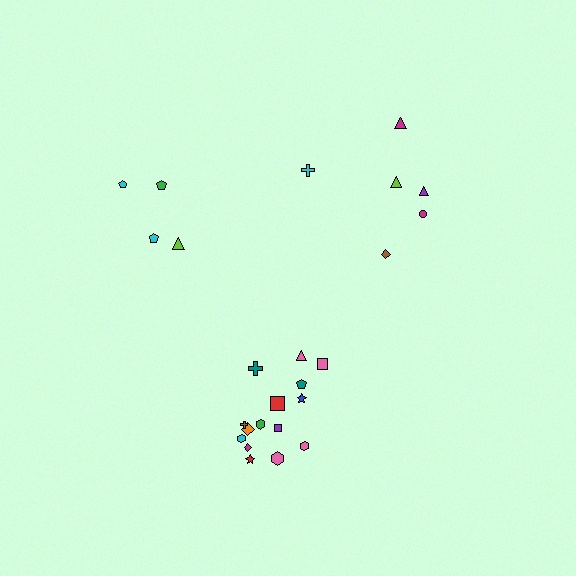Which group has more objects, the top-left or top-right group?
The top-right group.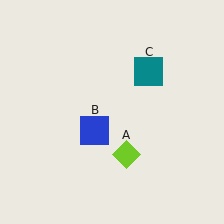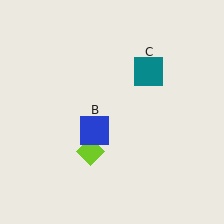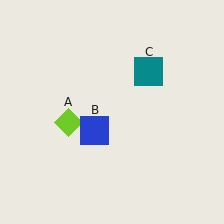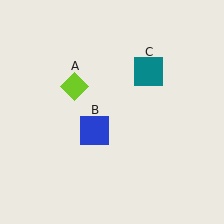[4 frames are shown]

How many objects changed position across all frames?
1 object changed position: lime diamond (object A).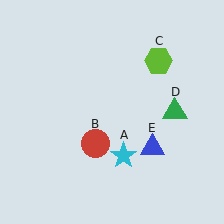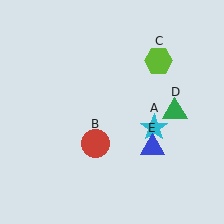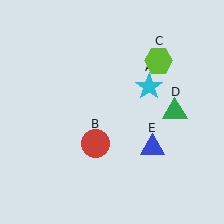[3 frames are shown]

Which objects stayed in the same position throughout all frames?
Red circle (object B) and lime hexagon (object C) and green triangle (object D) and blue triangle (object E) remained stationary.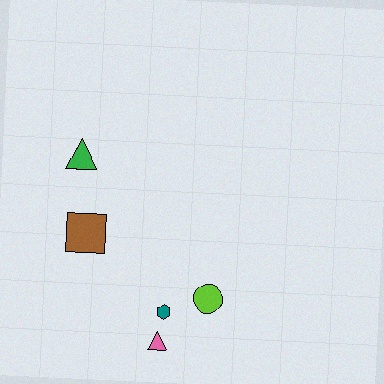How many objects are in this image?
There are 5 objects.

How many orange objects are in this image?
There are no orange objects.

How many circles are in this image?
There is 1 circle.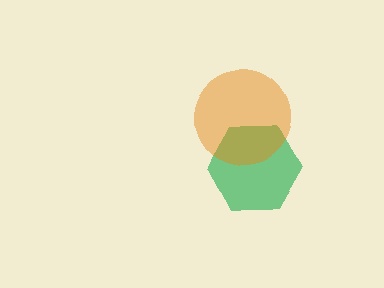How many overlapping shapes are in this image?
There are 2 overlapping shapes in the image.